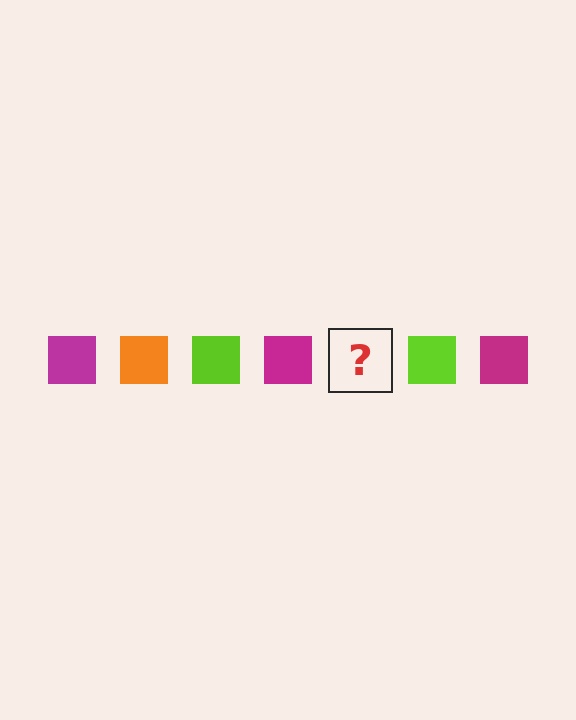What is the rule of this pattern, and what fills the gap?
The rule is that the pattern cycles through magenta, orange, lime squares. The gap should be filled with an orange square.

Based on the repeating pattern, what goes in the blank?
The blank should be an orange square.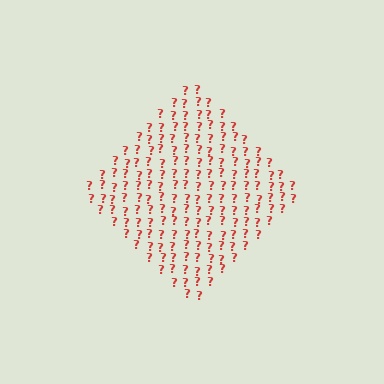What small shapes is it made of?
It is made of small question marks.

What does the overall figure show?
The overall figure shows a diamond.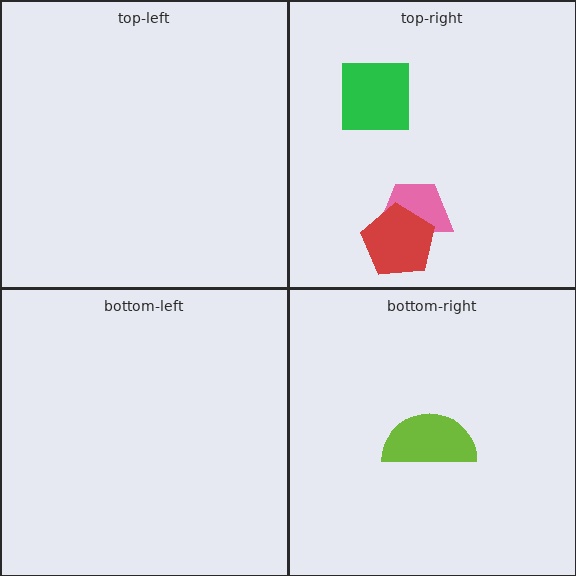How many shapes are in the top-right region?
3.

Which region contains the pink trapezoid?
The top-right region.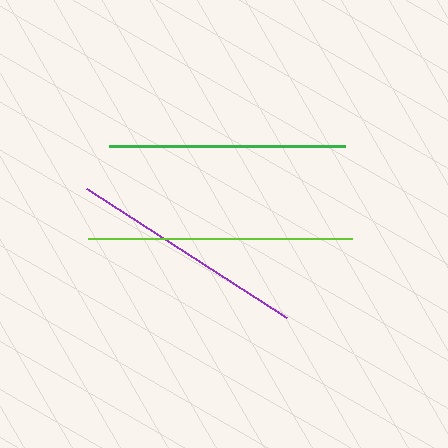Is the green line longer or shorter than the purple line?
The purple line is longer than the green line.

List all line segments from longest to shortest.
From longest to shortest: lime, purple, green.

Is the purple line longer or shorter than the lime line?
The lime line is longer than the purple line.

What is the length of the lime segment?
The lime segment is approximately 263 pixels long.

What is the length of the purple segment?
The purple segment is approximately 237 pixels long.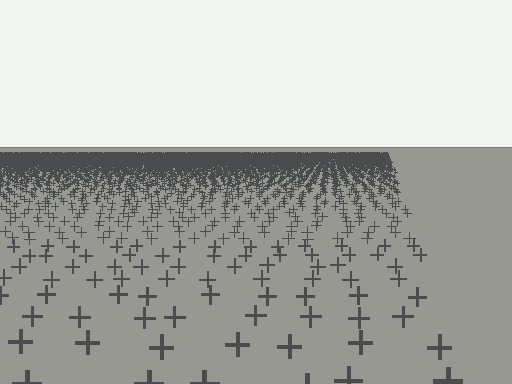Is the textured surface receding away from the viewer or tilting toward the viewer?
The surface is receding away from the viewer. Texture elements get smaller and denser toward the top.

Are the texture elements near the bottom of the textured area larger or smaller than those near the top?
Larger. Near the bottom, elements are closer to the viewer and appear at a bigger on-screen size.